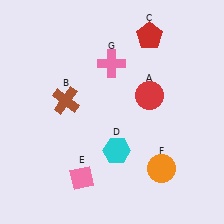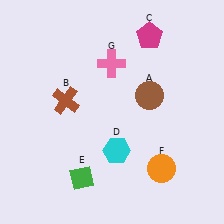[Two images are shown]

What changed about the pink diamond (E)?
In Image 1, E is pink. In Image 2, it changed to green.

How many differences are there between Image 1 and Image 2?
There are 3 differences between the two images.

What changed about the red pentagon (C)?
In Image 1, C is red. In Image 2, it changed to magenta.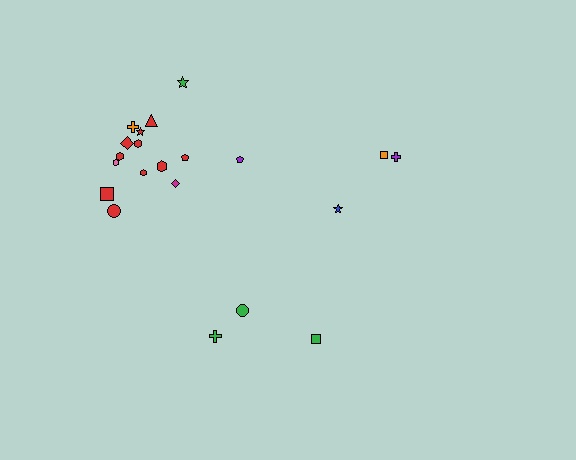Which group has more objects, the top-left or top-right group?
The top-left group.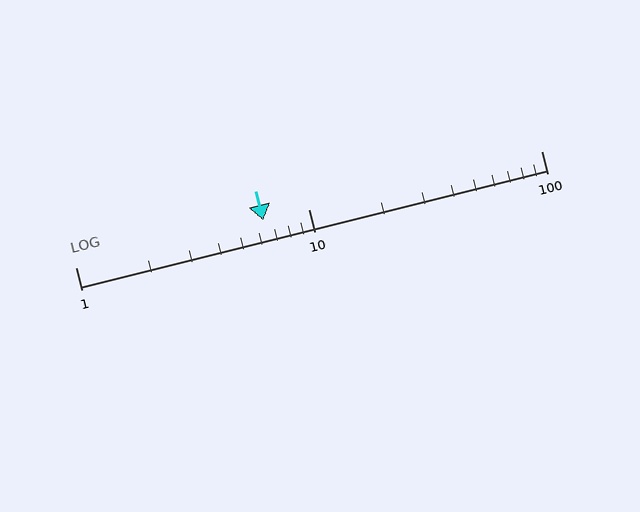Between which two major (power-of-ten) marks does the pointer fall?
The pointer is between 1 and 10.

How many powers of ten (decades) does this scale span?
The scale spans 2 decades, from 1 to 100.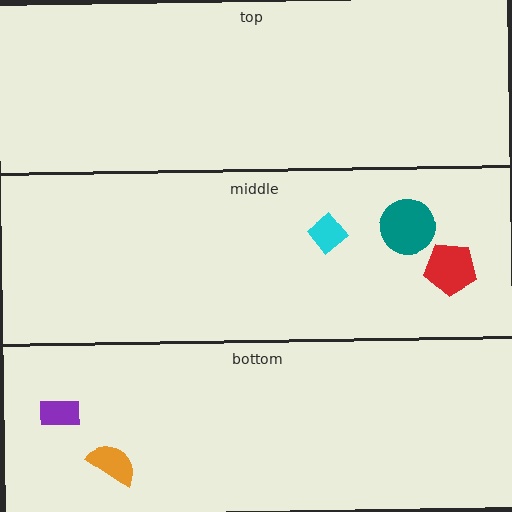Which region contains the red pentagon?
The middle region.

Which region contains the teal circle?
The middle region.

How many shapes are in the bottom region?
2.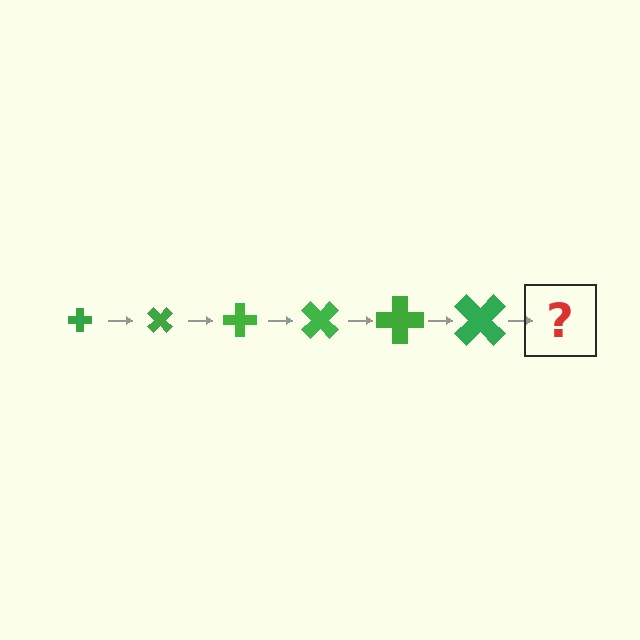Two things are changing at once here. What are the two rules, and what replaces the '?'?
The two rules are that the cross grows larger each step and it rotates 45 degrees each step. The '?' should be a cross, larger than the previous one and rotated 270 degrees from the start.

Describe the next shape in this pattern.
It should be a cross, larger than the previous one and rotated 270 degrees from the start.